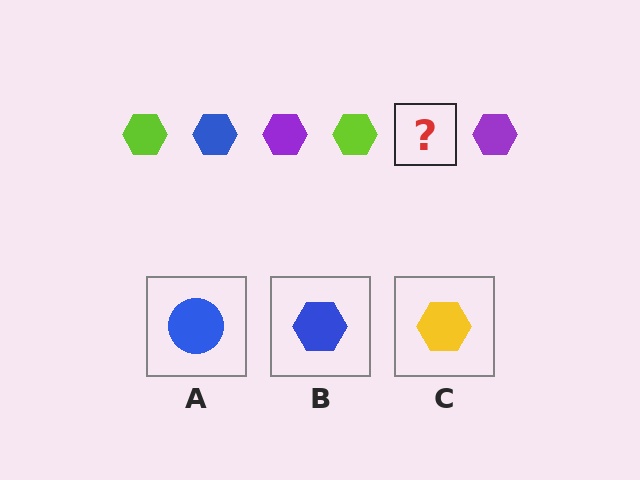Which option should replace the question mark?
Option B.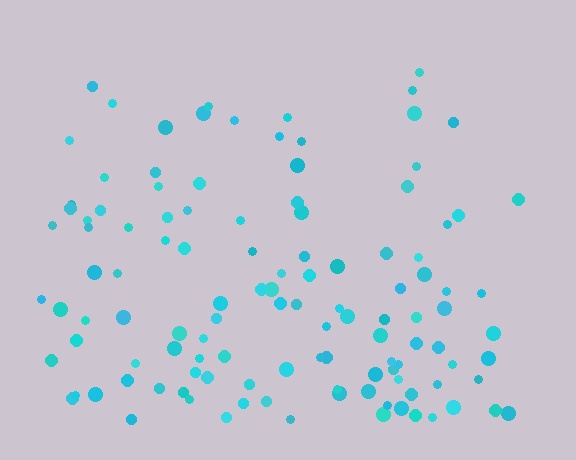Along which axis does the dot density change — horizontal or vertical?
Vertical.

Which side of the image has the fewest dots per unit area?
The top.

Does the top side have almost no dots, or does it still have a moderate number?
Still a moderate number, just noticeably fewer than the bottom.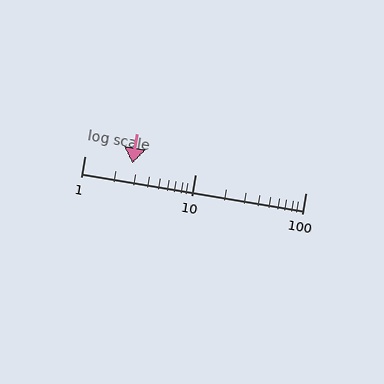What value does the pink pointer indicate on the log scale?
The pointer indicates approximately 2.7.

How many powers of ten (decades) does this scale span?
The scale spans 2 decades, from 1 to 100.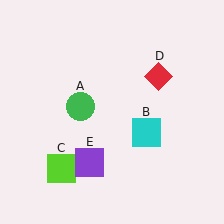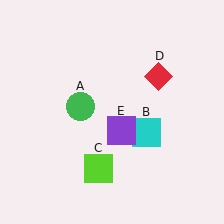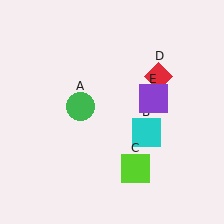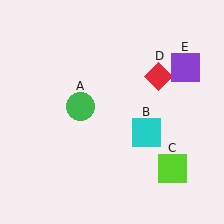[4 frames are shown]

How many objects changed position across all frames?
2 objects changed position: lime square (object C), purple square (object E).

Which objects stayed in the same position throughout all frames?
Green circle (object A) and cyan square (object B) and red diamond (object D) remained stationary.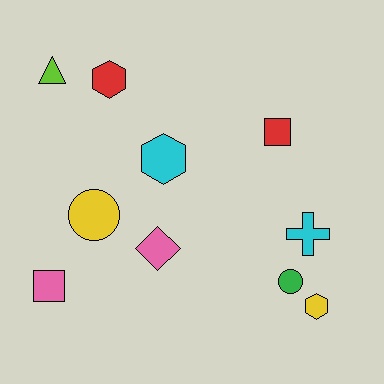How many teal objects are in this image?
There are no teal objects.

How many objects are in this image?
There are 10 objects.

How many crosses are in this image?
There is 1 cross.